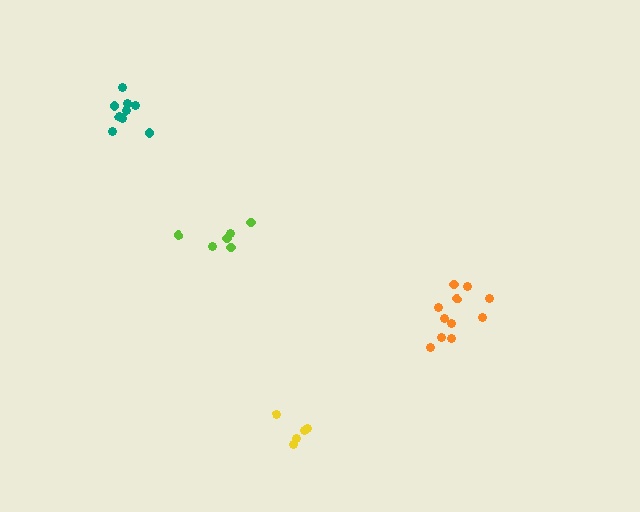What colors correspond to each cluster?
The clusters are colored: lime, teal, orange, yellow.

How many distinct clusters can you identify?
There are 4 distinct clusters.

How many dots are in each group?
Group 1: 6 dots, Group 2: 9 dots, Group 3: 11 dots, Group 4: 5 dots (31 total).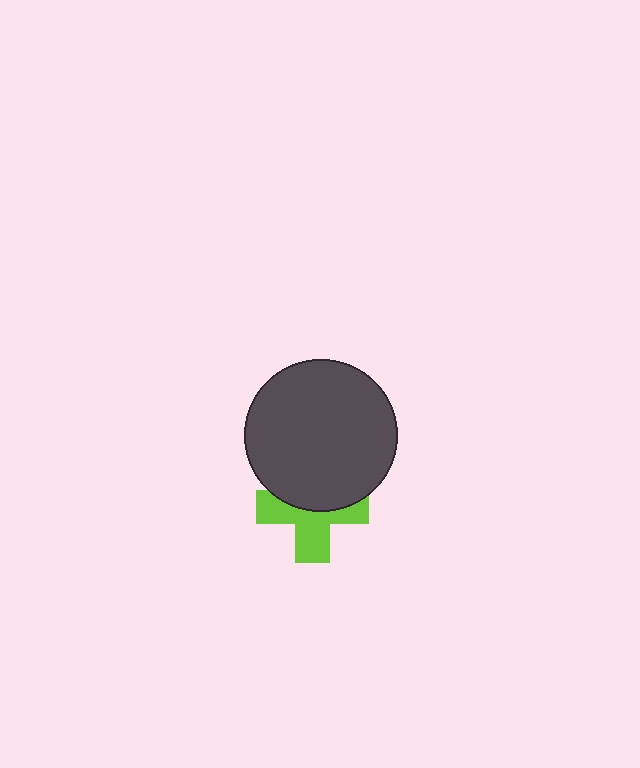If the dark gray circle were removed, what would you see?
You would see the complete lime cross.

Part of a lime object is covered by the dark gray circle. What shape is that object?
It is a cross.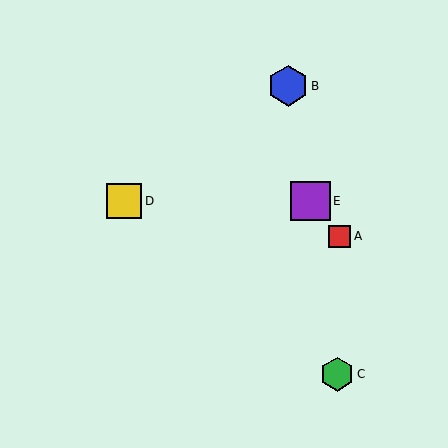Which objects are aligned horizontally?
Objects D, E are aligned horizontally.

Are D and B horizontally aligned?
No, D is at y≈201 and B is at y≈86.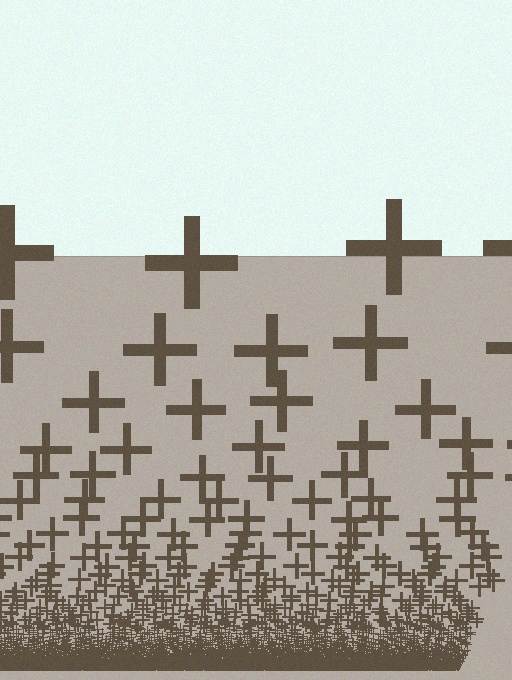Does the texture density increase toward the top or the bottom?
Density increases toward the bottom.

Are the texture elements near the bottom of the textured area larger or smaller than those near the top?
Smaller. The gradient is inverted — elements near the bottom are smaller and denser.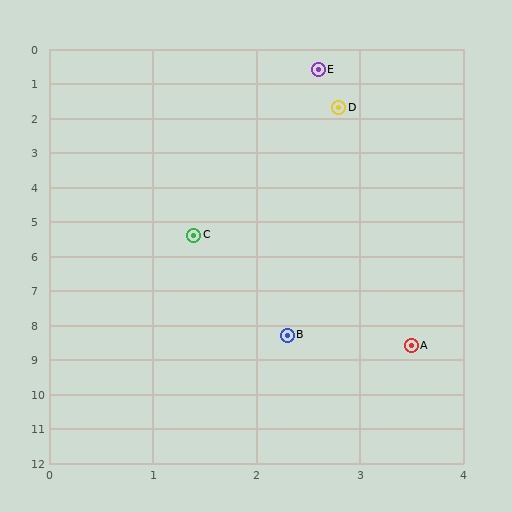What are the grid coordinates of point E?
Point E is at approximately (2.6, 0.6).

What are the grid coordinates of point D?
Point D is at approximately (2.8, 1.7).